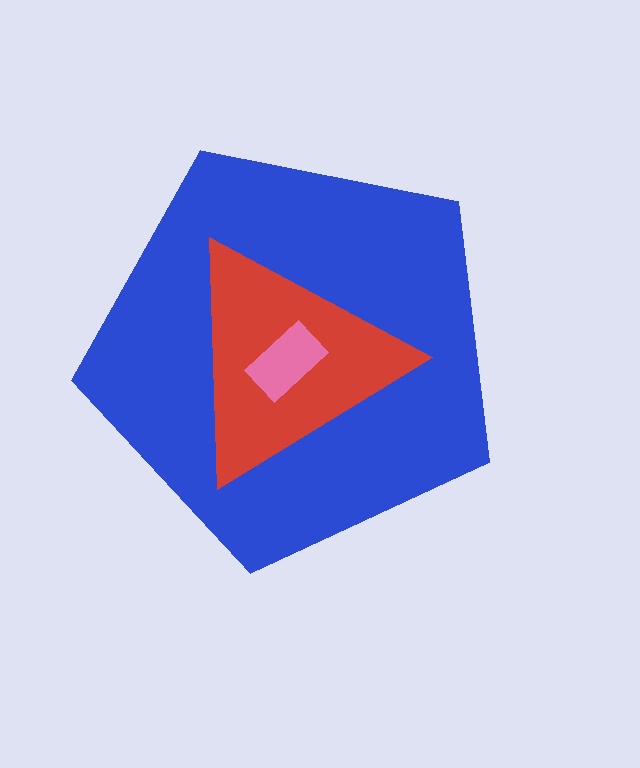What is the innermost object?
The pink rectangle.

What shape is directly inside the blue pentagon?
The red triangle.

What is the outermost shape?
The blue pentagon.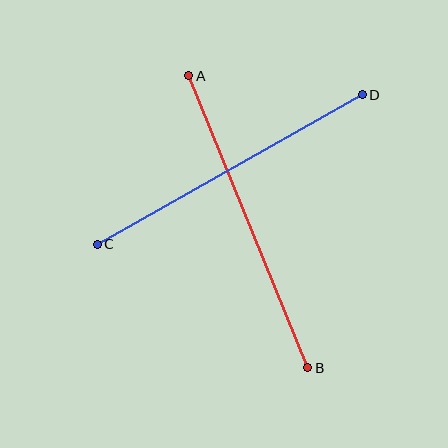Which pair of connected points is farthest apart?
Points A and B are farthest apart.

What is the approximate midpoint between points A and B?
The midpoint is at approximately (248, 222) pixels.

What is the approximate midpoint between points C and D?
The midpoint is at approximately (230, 169) pixels.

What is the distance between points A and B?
The distance is approximately 315 pixels.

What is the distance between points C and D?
The distance is approximately 305 pixels.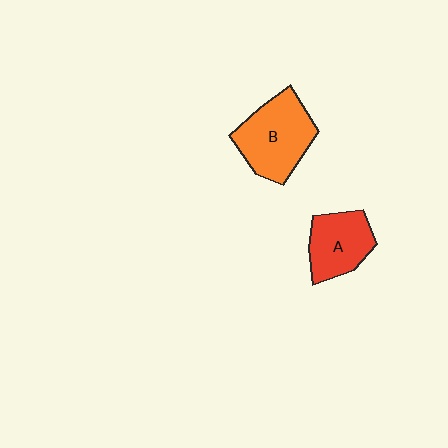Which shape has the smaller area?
Shape A (red).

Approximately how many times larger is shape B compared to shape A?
Approximately 1.4 times.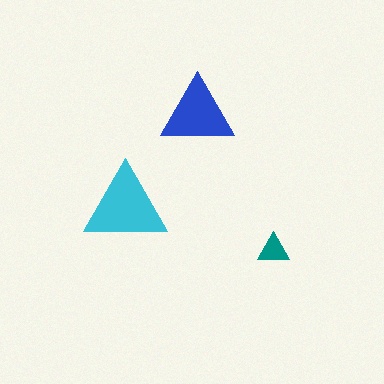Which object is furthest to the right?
The teal triangle is rightmost.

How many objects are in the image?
There are 3 objects in the image.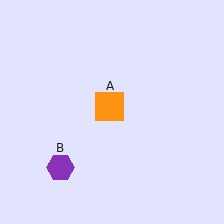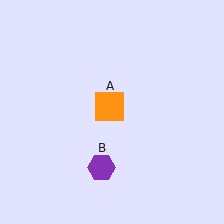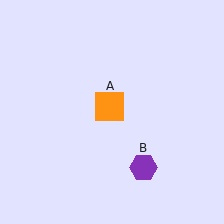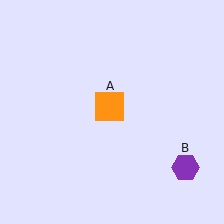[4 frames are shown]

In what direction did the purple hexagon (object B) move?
The purple hexagon (object B) moved right.